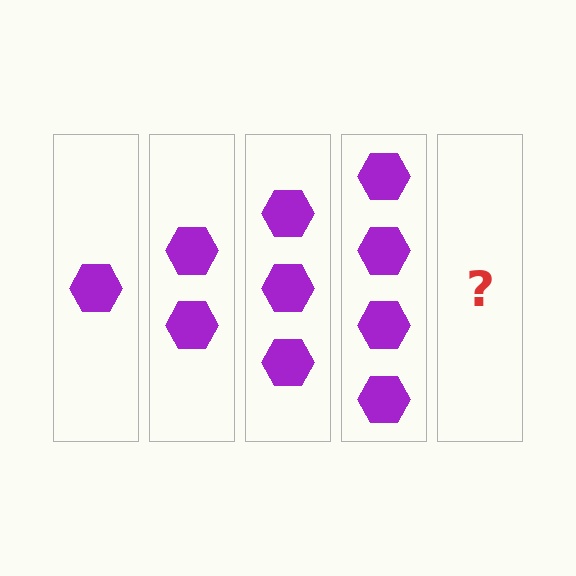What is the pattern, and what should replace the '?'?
The pattern is that each step adds one more hexagon. The '?' should be 5 hexagons.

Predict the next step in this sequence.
The next step is 5 hexagons.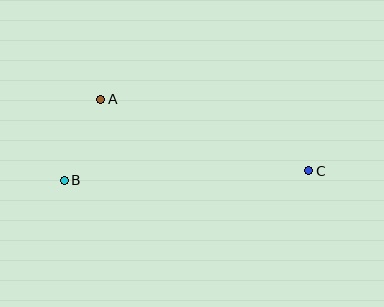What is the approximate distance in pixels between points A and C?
The distance between A and C is approximately 220 pixels.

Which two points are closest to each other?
Points A and B are closest to each other.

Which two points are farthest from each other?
Points B and C are farthest from each other.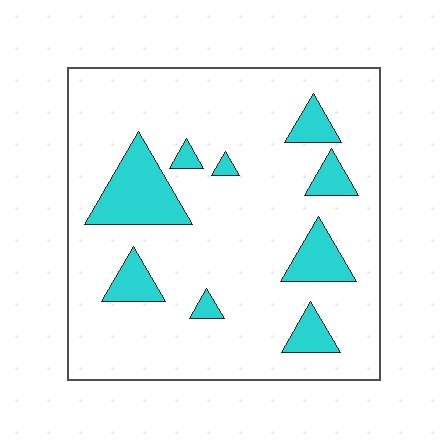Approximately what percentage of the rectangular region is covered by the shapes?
Approximately 15%.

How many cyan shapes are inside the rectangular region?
9.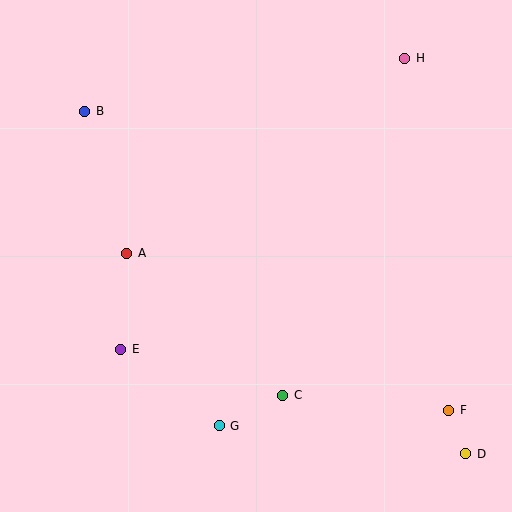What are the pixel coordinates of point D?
Point D is at (466, 454).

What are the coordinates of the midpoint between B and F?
The midpoint between B and F is at (267, 261).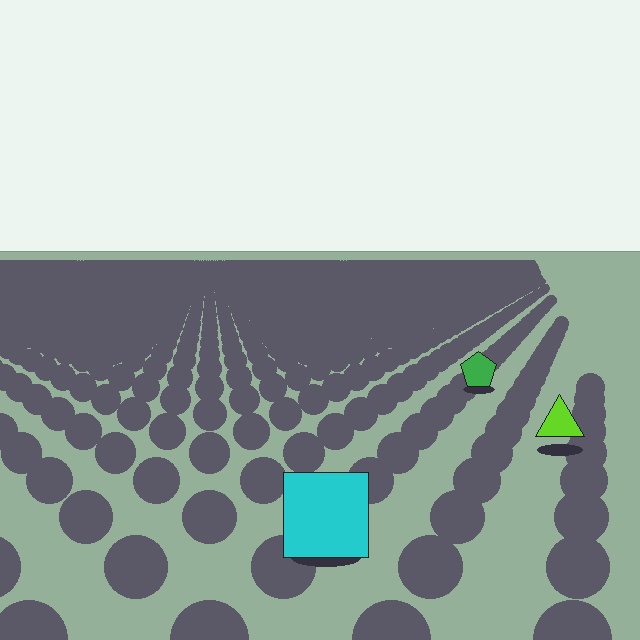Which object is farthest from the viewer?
The green pentagon is farthest from the viewer. It appears smaller and the ground texture around it is denser.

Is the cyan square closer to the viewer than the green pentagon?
Yes. The cyan square is closer — you can tell from the texture gradient: the ground texture is coarser near it.